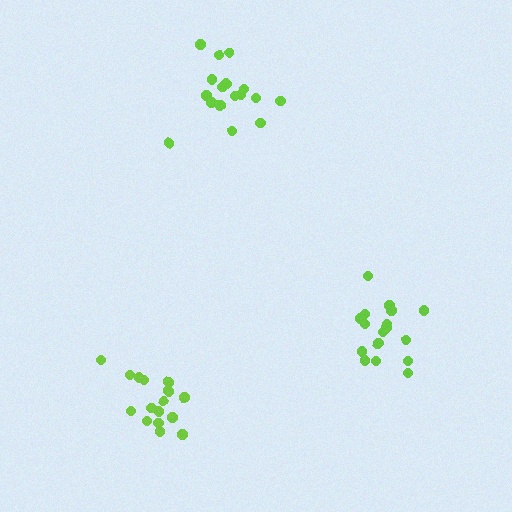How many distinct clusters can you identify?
There are 3 distinct clusters.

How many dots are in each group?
Group 1: 17 dots, Group 2: 18 dots, Group 3: 16 dots (51 total).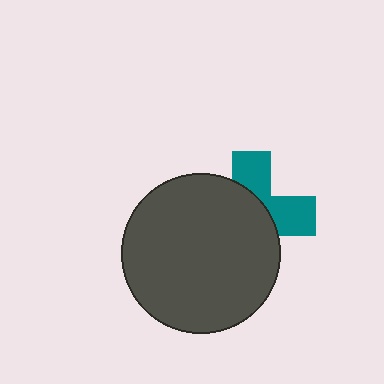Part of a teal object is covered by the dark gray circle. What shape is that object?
It is a cross.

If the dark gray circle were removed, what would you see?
You would see the complete teal cross.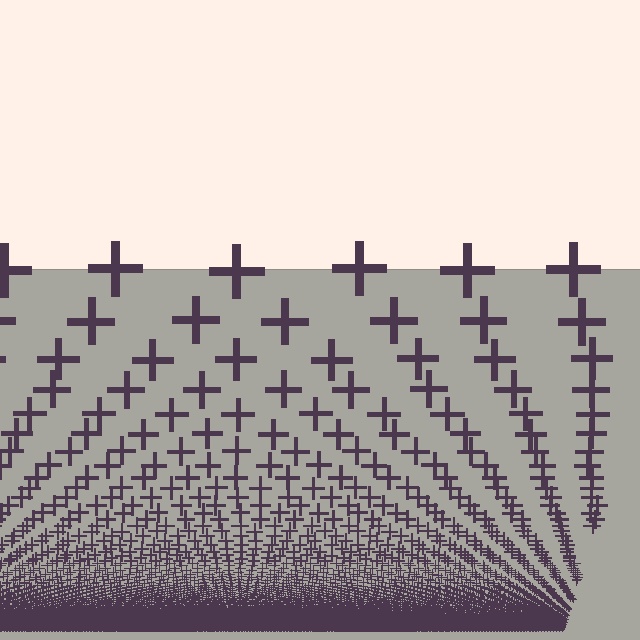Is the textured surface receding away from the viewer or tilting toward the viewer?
The surface appears to tilt toward the viewer. Texture elements get larger and sparser toward the top.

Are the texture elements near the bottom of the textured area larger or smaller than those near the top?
Smaller. The gradient is inverted — elements near the bottom are smaller and denser.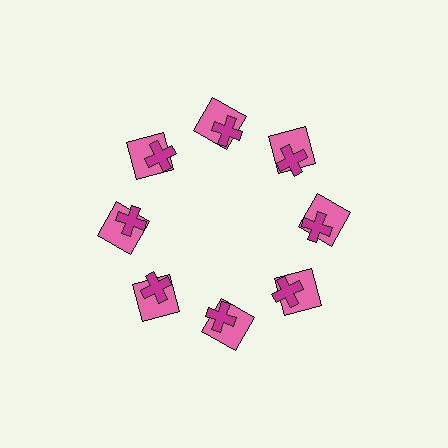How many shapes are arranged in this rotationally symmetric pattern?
There are 16 shapes, arranged in 8 groups of 2.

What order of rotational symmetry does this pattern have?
This pattern has 8-fold rotational symmetry.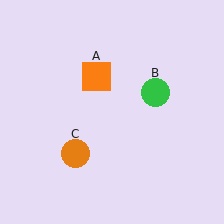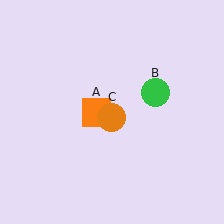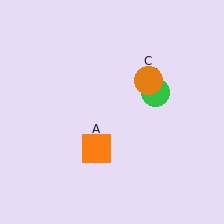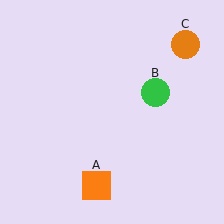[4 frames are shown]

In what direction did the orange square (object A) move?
The orange square (object A) moved down.